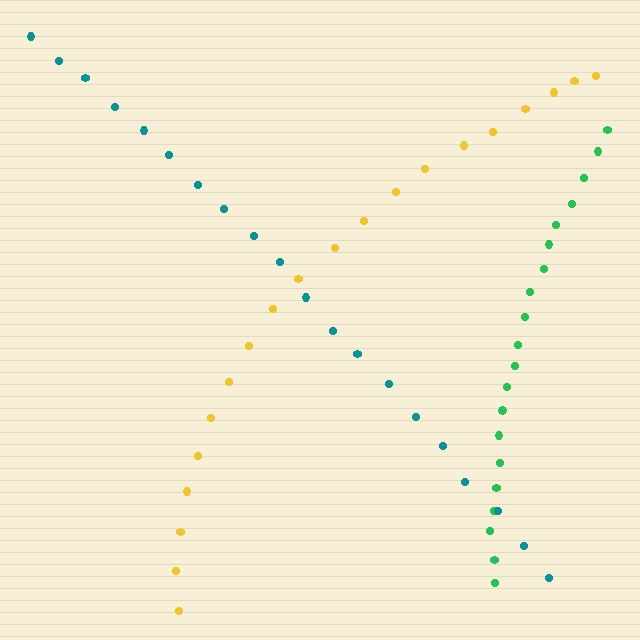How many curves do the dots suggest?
There are 3 distinct paths.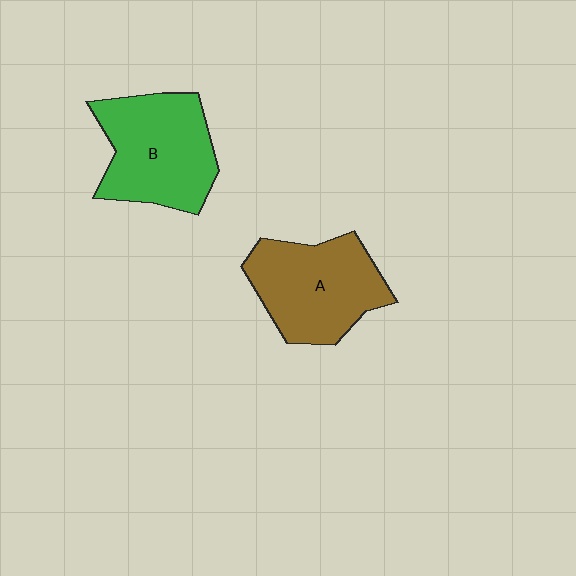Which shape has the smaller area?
Shape A (brown).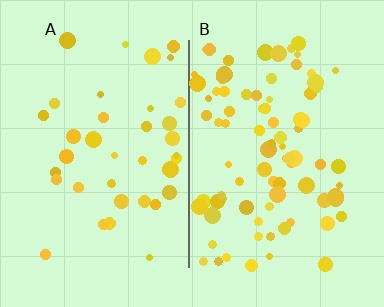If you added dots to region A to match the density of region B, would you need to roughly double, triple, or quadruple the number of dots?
Approximately double.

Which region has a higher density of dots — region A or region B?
B (the right).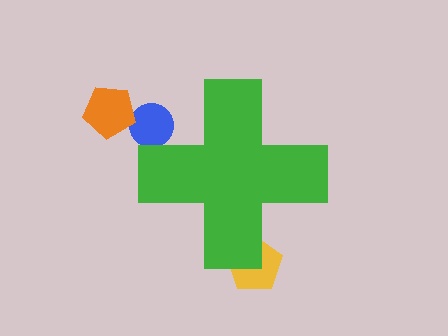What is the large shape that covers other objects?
A green cross.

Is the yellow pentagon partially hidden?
Yes, the yellow pentagon is partially hidden behind the green cross.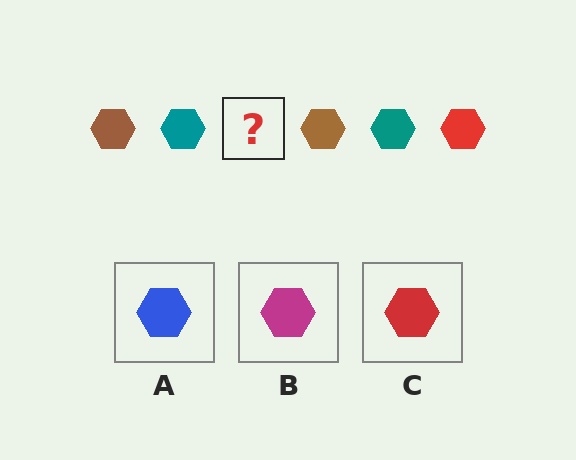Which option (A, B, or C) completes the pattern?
C.